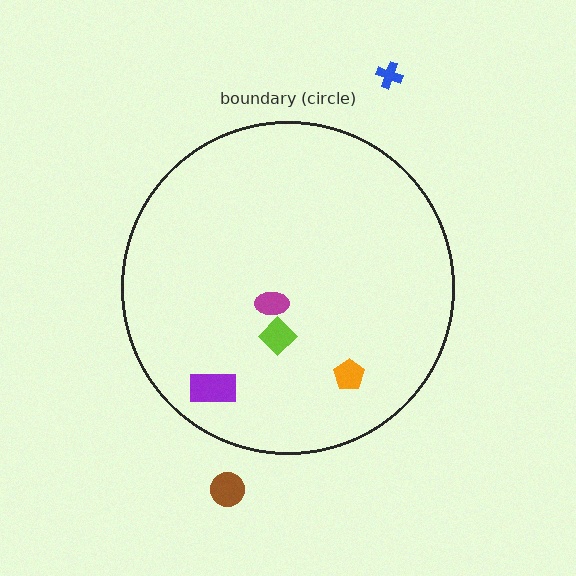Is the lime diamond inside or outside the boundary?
Inside.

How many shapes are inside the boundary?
4 inside, 2 outside.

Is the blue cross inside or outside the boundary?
Outside.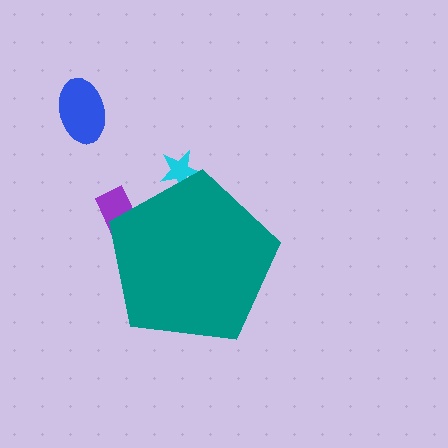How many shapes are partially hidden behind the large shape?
2 shapes are partially hidden.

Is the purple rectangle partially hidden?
Yes, the purple rectangle is partially hidden behind the teal pentagon.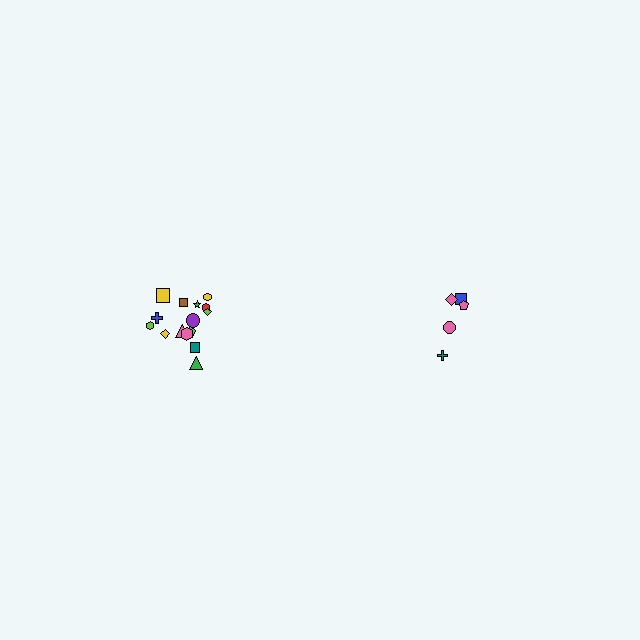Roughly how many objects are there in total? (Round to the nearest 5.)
Roughly 20 objects in total.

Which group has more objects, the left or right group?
The left group.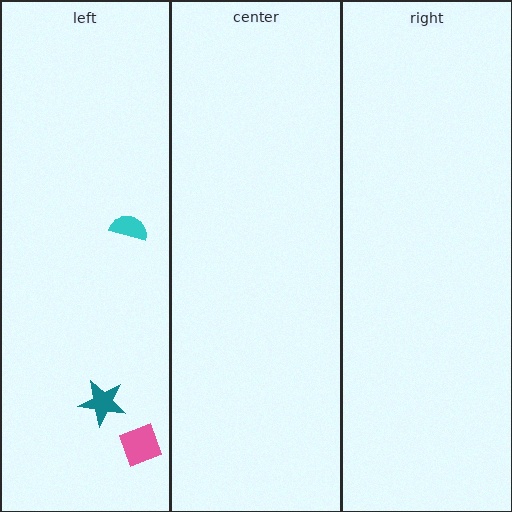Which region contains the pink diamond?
The left region.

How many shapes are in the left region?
3.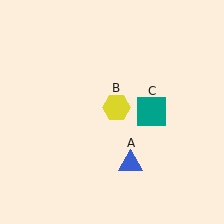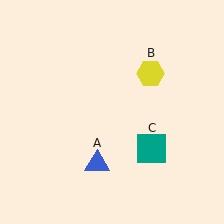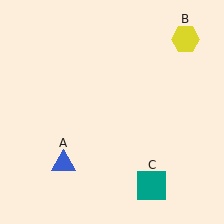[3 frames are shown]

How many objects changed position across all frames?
3 objects changed position: blue triangle (object A), yellow hexagon (object B), teal square (object C).